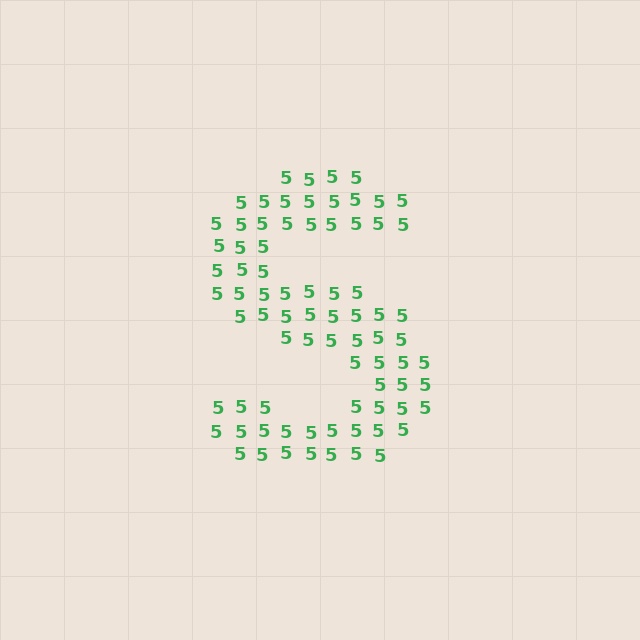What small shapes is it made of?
It is made of small digit 5's.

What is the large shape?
The large shape is the letter S.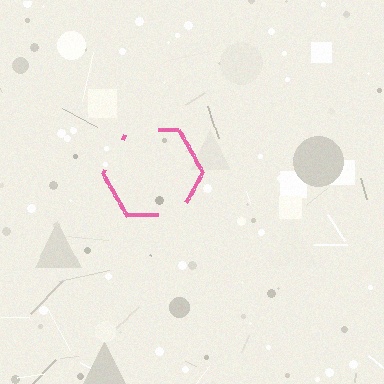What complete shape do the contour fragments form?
The contour fragments form a hexagon.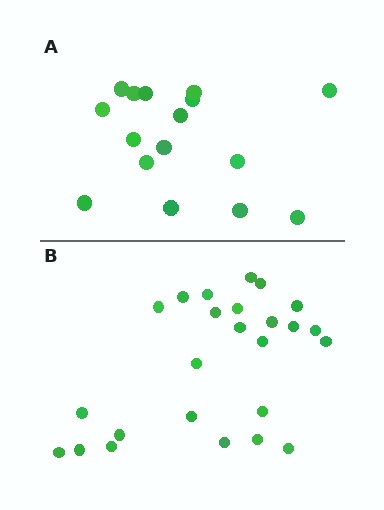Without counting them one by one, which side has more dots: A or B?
Region B (the bottom region) has more dots.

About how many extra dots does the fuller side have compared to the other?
Region B has roughly 8 or so more dots than region A.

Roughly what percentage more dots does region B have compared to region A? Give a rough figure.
About 55% more.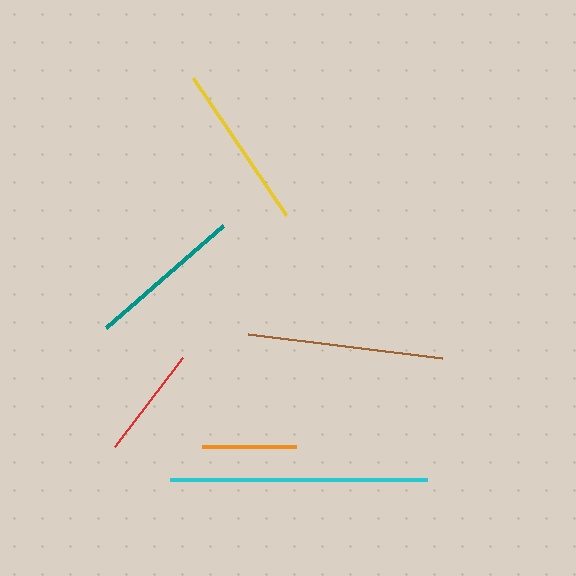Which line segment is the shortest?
The orange line is the shortest at approximately 94 pixels.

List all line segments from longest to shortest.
From longest to shortest: cyan, brown, yellow, teal, red, orange.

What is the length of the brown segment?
The brown segment is approximately 195 pixels long.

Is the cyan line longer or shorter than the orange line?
The cyan line is longer than the orange line.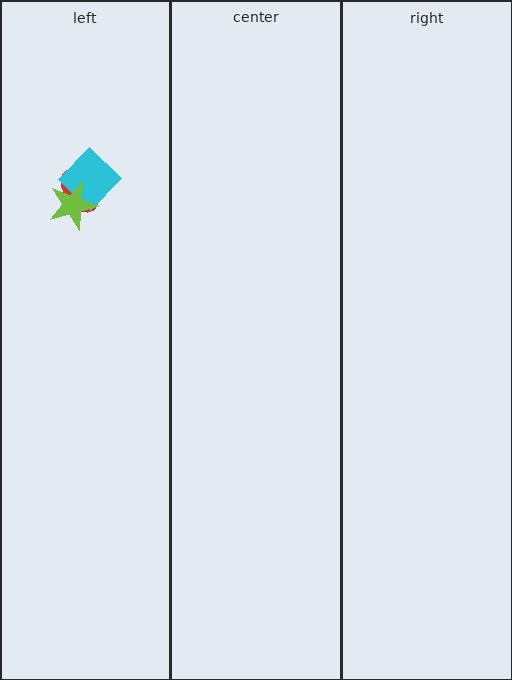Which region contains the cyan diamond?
The left region.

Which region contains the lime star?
The left region.